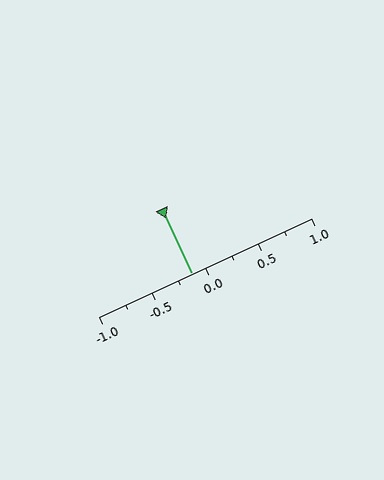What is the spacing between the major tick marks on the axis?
The major ticks are spaced 0.5 apart.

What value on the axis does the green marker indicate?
The marker indicates approximately -0.12.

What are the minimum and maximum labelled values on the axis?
The axis runs from -1.0 to 1.0.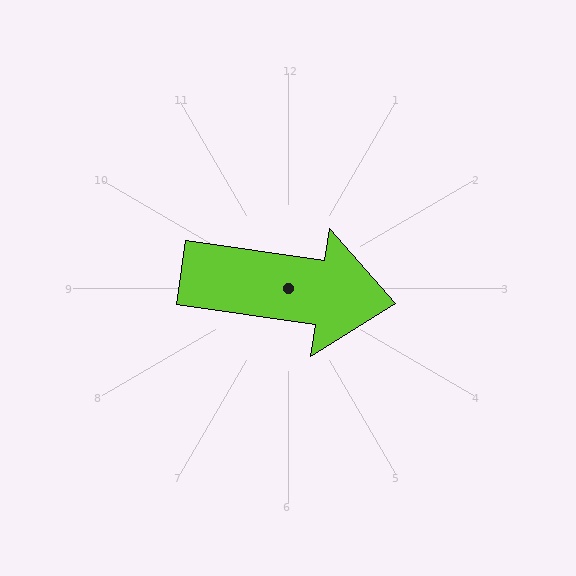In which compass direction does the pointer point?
East.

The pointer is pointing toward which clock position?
Roughly 3 o'clock.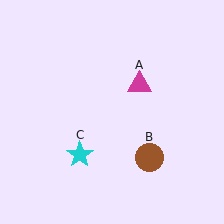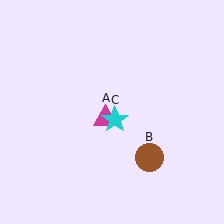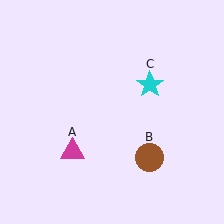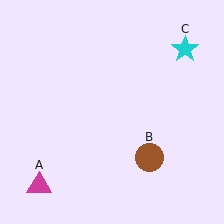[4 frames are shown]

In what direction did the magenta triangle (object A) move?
The magenta triangle (object A) moved down and to the left.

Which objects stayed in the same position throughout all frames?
Brown circle (object B) remained stationary.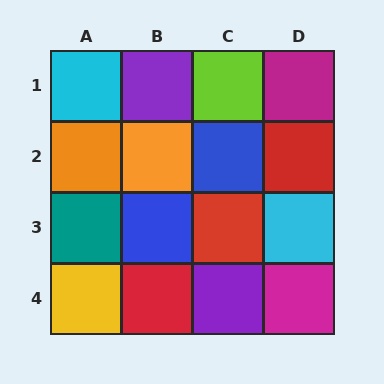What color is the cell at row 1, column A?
Cyan.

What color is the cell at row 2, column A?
Orange.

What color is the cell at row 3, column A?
Teal.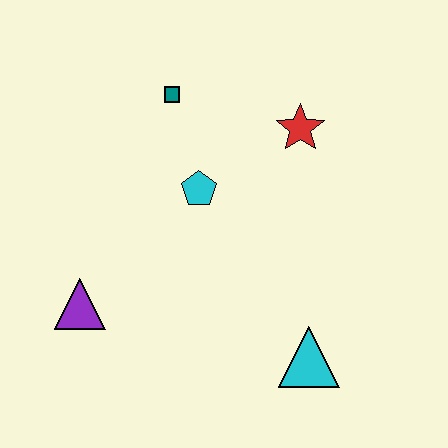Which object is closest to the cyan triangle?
The cyan pentagon is closest to the cyan triangle.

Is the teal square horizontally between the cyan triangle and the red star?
No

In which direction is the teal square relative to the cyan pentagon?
The teal square is above the cyan pentagon.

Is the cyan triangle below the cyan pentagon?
Yes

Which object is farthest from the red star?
The purple triangle is farthest from the red star.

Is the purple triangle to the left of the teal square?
Yes